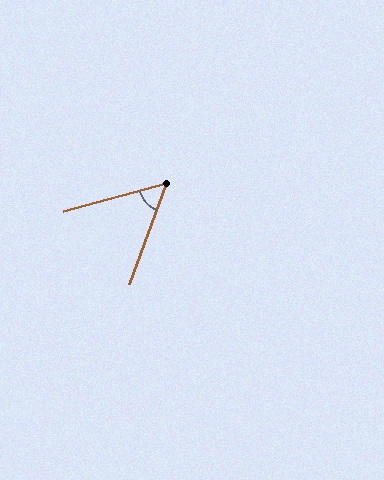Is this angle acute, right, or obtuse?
It is acute.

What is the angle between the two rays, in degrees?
Approximately 55 degrees.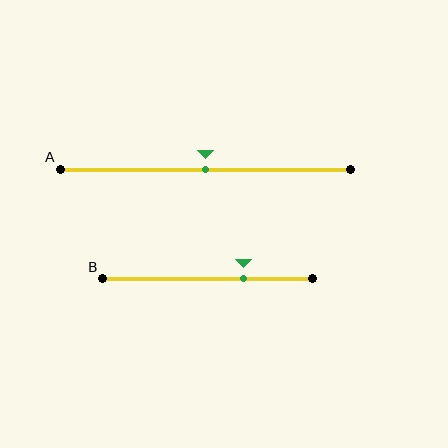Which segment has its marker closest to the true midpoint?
Segment A has its marker closest to the true midpoint.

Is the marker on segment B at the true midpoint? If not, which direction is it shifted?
No, the marker on segment B is shifted to the right by about 18% of the segment length.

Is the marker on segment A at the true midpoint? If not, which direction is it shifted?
Yes, the marker on segment A is at the true midpoint.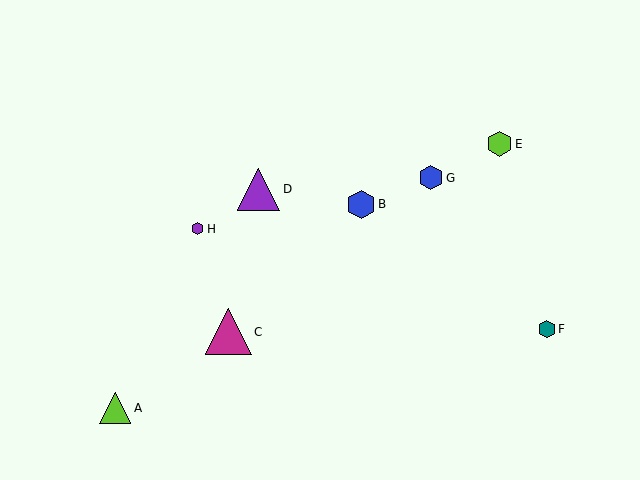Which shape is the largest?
The magenta triangle (labeled C) is the largest.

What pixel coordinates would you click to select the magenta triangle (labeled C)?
Click at (228, 332) to select the magenta triangle C.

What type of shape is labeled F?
Shape F is a teal hexagon.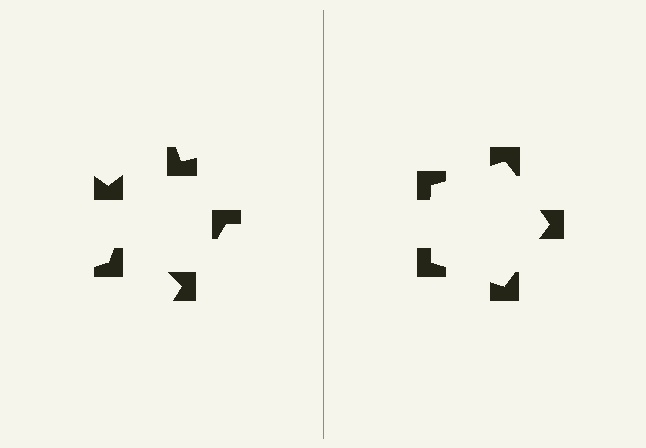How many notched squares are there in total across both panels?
10 — 5 on each side.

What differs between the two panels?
The notched squares are positioned identically on both sides; only the wedge orientations differ. On the right they align to a pentagon; on the left they are misaligned.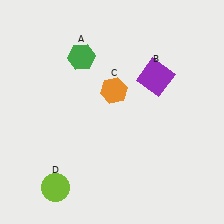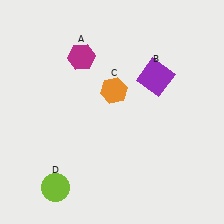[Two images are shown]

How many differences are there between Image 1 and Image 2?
There is 1 difference between the two images.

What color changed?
The hexagon (A) changed from green in Image 1 to magenta in Image 2.